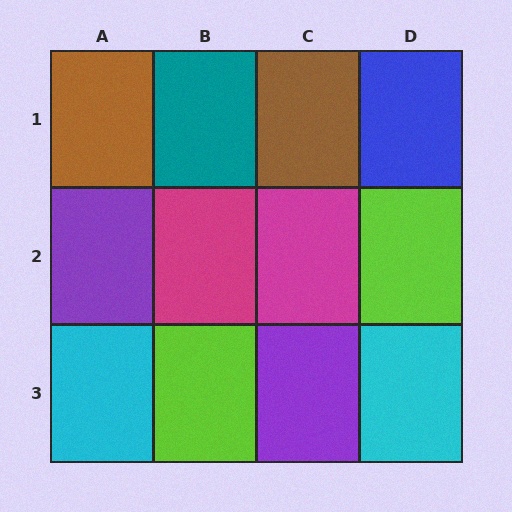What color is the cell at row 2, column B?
Magenta.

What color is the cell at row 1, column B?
Teal.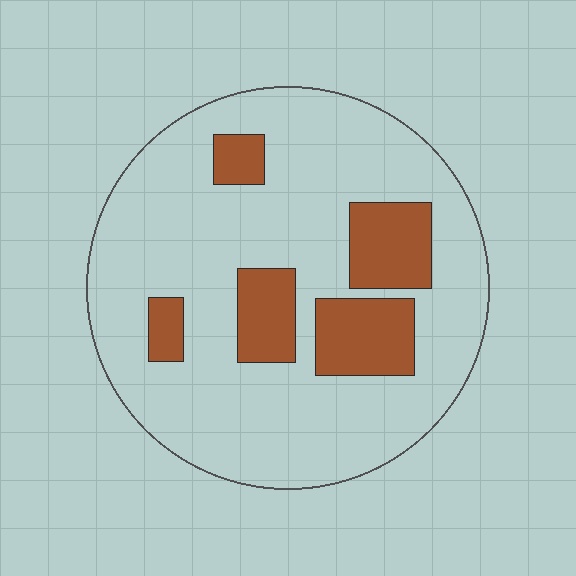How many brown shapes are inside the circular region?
5.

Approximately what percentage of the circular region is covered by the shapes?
Approximately 20%.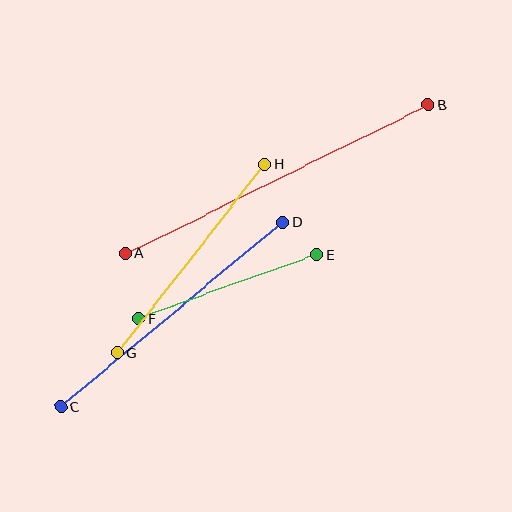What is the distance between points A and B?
The distance is approximately 338 pixels.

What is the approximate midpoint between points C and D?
The midpoint is at approximately (171, 314) pixels.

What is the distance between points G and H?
The distance is approximately 240 pixels.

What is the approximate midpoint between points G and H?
The midpoint is at approximately (191, 258) pixels.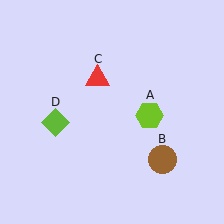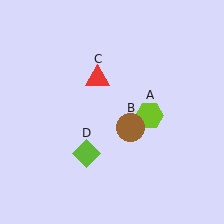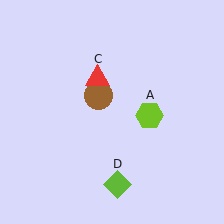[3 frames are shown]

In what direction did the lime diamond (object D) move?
The lime diamond (object D) moved down and to the right.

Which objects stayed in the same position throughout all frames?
Lime hexagon (object A) and red triangle (object C) remained stationary.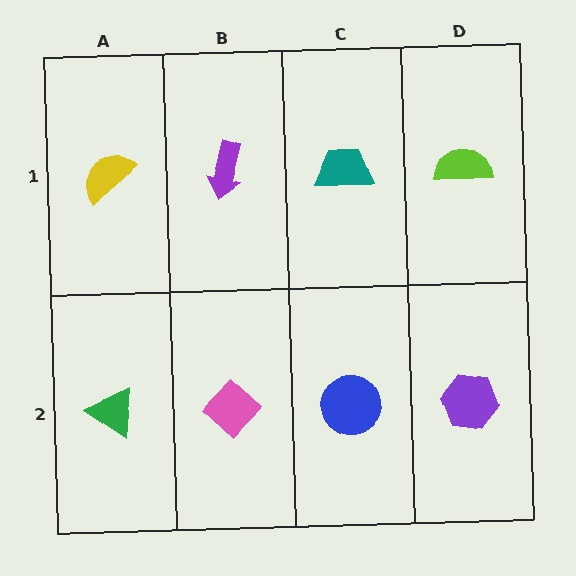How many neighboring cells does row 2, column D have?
2.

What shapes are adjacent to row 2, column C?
A teal trapezoid (row 1, column C), a pink diamond (row 2, column B), a purple hexagon (row 2, column D).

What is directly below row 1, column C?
A blue circle.